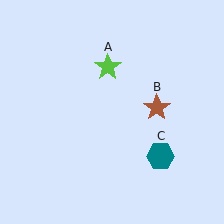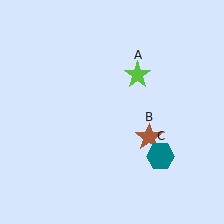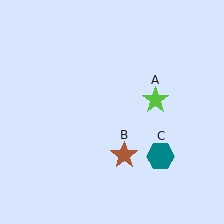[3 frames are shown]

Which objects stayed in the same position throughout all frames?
Teal hexagon (object C) remained stationary.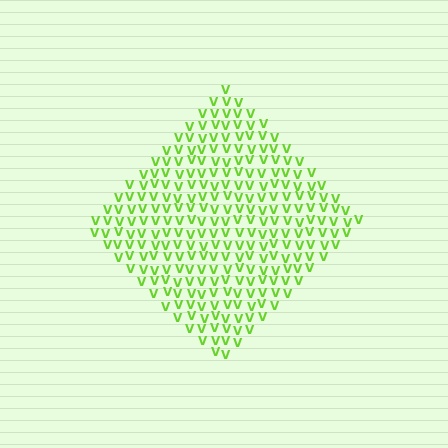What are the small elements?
The small elements are letter V's.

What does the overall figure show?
The overall figure shows a diamond.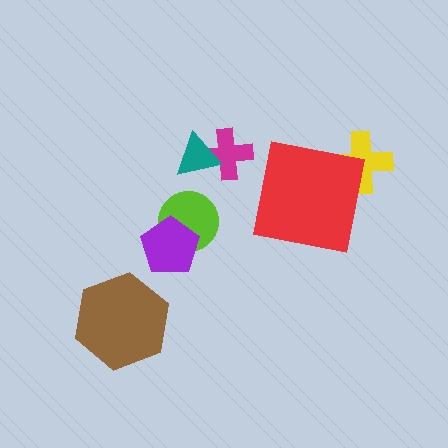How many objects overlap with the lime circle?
1 object overlaps with the lime circle.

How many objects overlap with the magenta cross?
1 object overlaps with the magenta cross.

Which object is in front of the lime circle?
The purple pentagon is in front of the lime circle.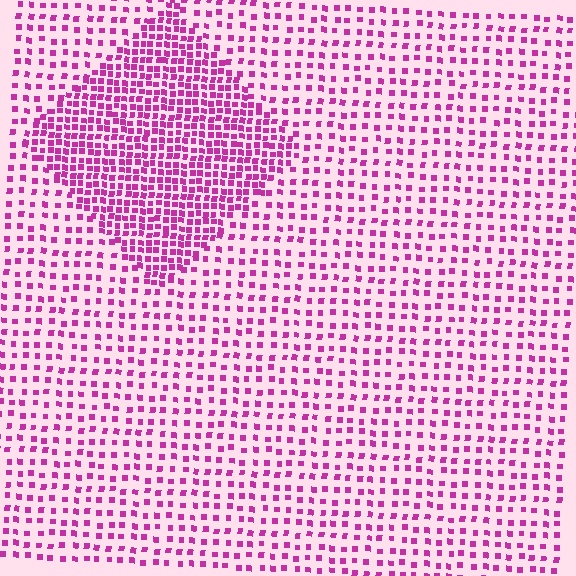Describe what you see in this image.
The image contains small magenta elements arranged at two different densities. A diamond-shaped region is visible where the elements are more densely packed than the surrounding area.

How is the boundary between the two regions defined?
The boundary is defined by a change in element density (approximately 2.2x ratio). All elements are the same color, size, and shape.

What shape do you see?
I see a diamond.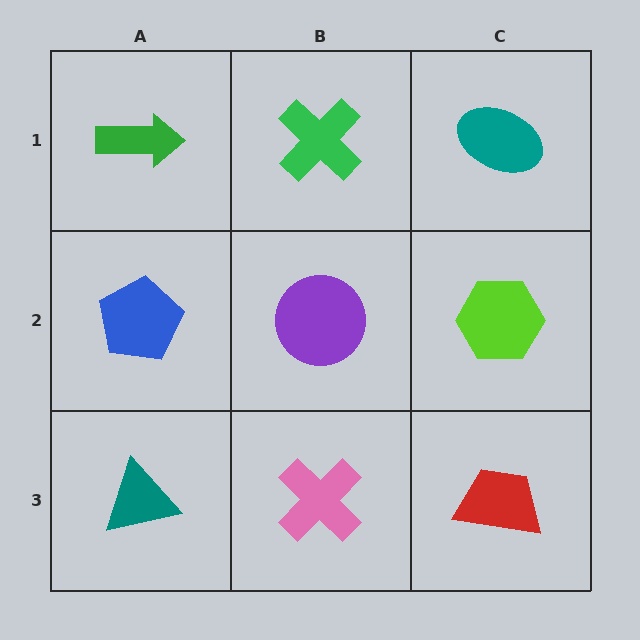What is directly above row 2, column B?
A green cross.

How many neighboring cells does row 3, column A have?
2.